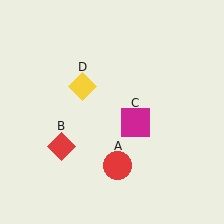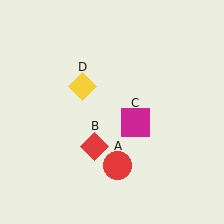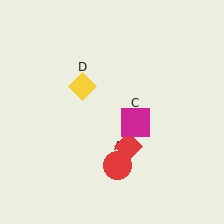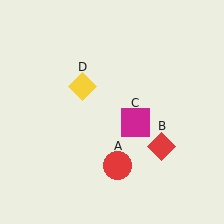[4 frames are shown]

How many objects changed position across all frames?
1 object changed position: red diamond (object B).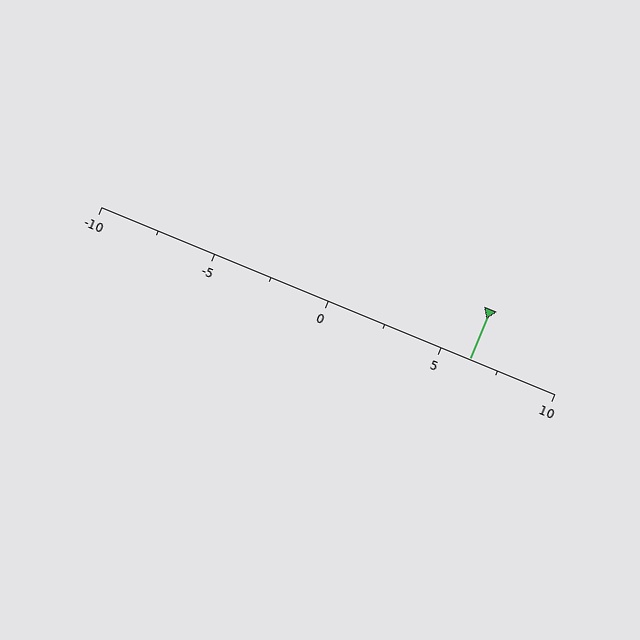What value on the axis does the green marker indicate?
The marker indicates approximately 6.2.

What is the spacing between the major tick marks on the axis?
The major ticks are spaced 5 apart.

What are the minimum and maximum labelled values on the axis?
The axis runs from -10 to 10.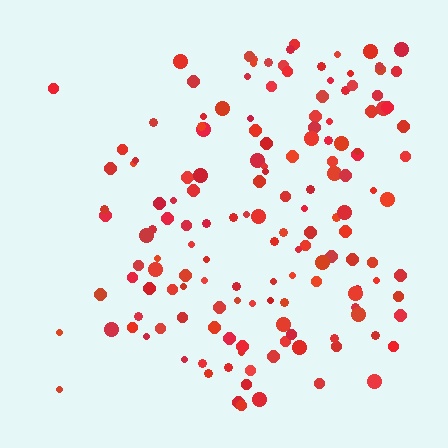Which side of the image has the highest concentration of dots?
The right.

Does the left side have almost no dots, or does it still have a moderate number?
Still a moderate number, just noticeably fewer than the right.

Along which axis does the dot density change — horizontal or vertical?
Horizontal.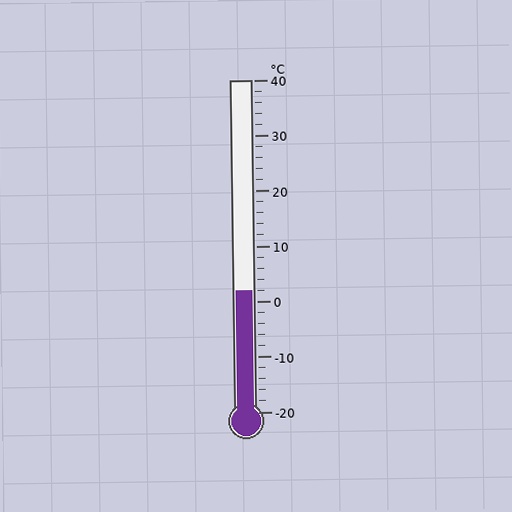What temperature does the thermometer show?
The thermometer shows approximately 2°C.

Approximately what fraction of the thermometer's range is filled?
The thermometer is filled to approximately 35% of its range.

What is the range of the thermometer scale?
The thermometer scale ranges from -20°C to 40°C.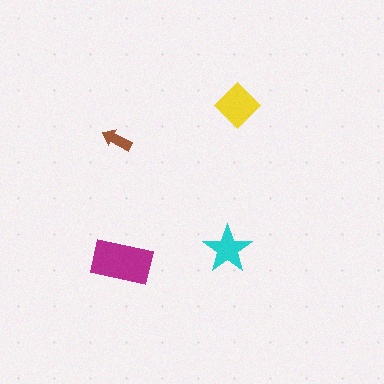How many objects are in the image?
There are 4 objects in the image.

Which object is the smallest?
The brown arrow.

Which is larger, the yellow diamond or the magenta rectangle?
The magenta rectangle.